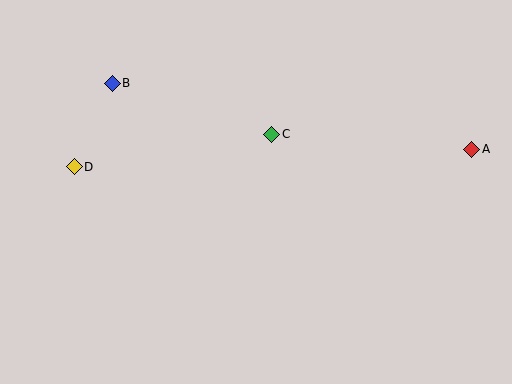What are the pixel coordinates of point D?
Point D is at (74, 167).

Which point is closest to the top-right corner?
Point A is closest to the top-right corner.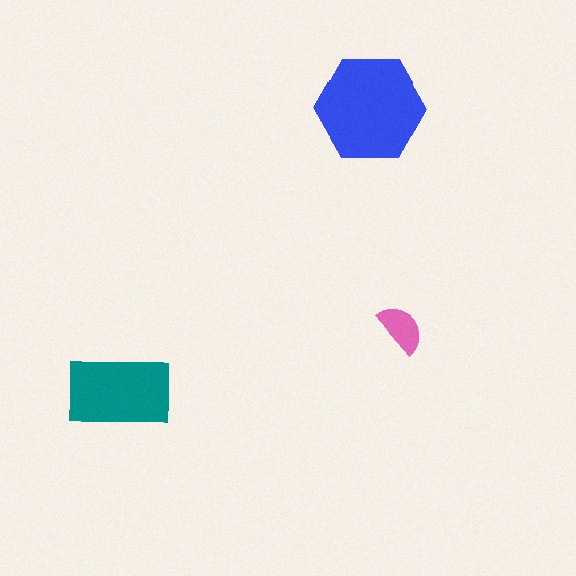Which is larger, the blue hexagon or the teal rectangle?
The blue hexagon.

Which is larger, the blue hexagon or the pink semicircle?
The blue hexagon.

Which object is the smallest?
The pink semicircle.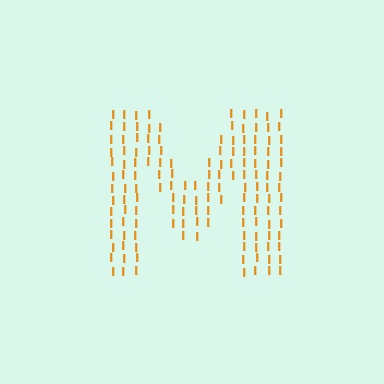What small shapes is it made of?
It is made of small letter I's.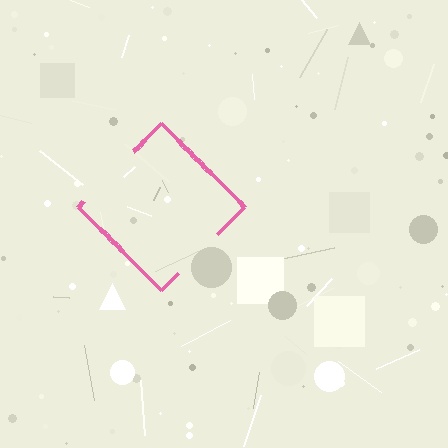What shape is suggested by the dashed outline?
The dashed outline suggests a diamond.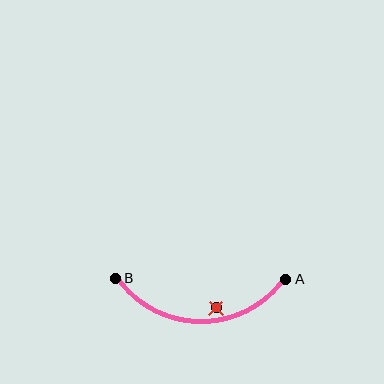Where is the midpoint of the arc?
The arc midpoint is the point on the curve farthest from the straight line joining A and B. It sits below that line.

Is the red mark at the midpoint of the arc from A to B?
No — the red mark does not lie on the arc at all. It sits slightly inside the curve.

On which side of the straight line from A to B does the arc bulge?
The arc bulges below the straight line connecting A and B.